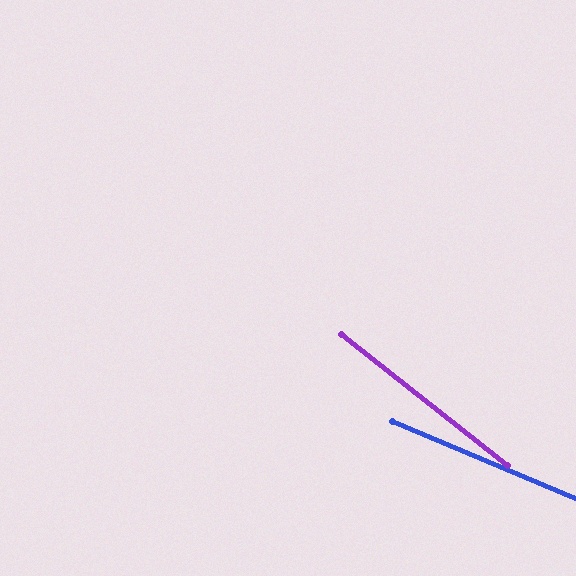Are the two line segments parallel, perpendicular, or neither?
Neither parallel nor perpendicular — they differ by about 16°.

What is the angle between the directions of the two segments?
Approximately 16 degrees.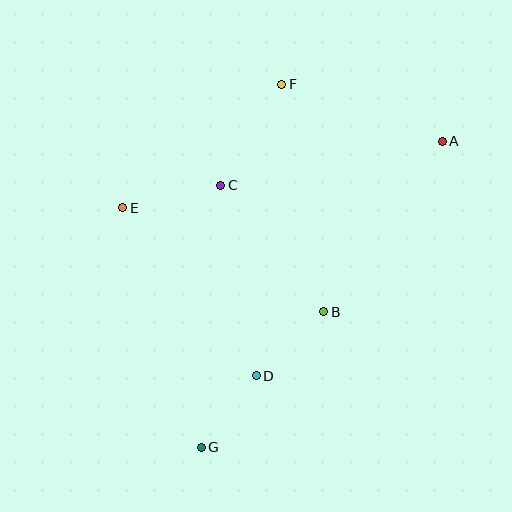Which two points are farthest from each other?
Points A and G are farthest from each other.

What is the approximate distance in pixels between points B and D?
The distance between B and D is approximately 93 pixels.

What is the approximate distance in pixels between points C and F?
The distance between C and F is approximately 118 pixels.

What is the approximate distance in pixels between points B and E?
The distance between B and E is approximately 226 pixels.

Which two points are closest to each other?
Points D and G are closest to each other.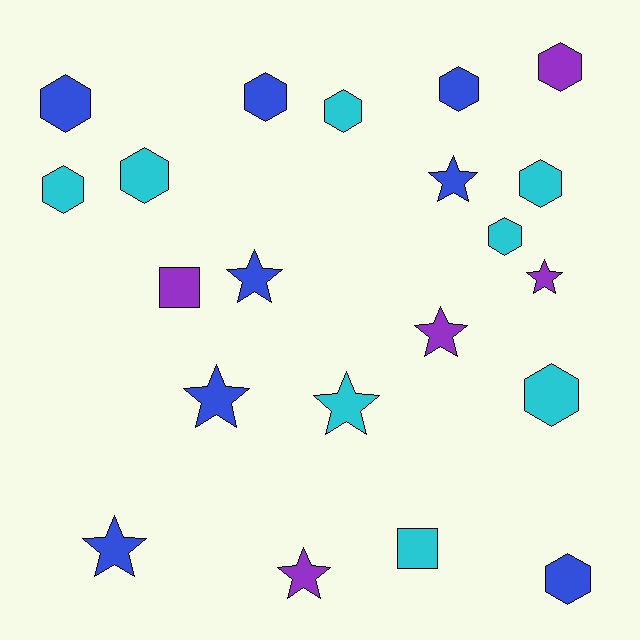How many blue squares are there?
There are no blue squares.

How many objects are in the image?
There are 21 objects.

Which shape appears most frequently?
Hexagon, with 11 objects.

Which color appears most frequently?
Blue, with 8 objects.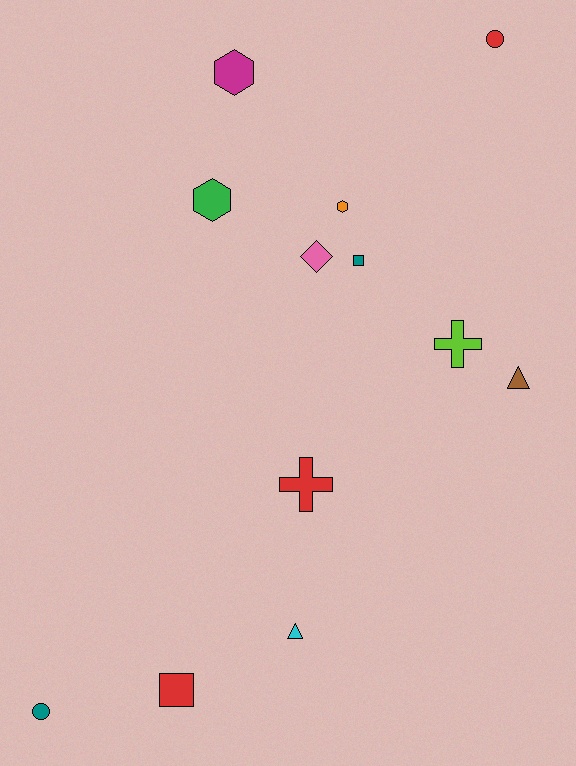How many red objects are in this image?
There are 3 red objects.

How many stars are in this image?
There are no stars.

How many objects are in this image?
There are 12 objects.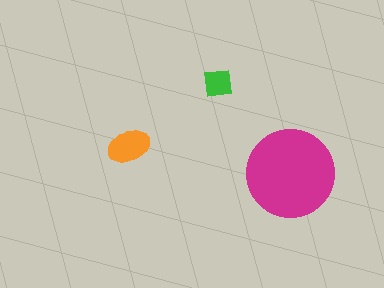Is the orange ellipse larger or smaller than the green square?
Larger.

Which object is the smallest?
The green square.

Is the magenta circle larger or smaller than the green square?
Larger.